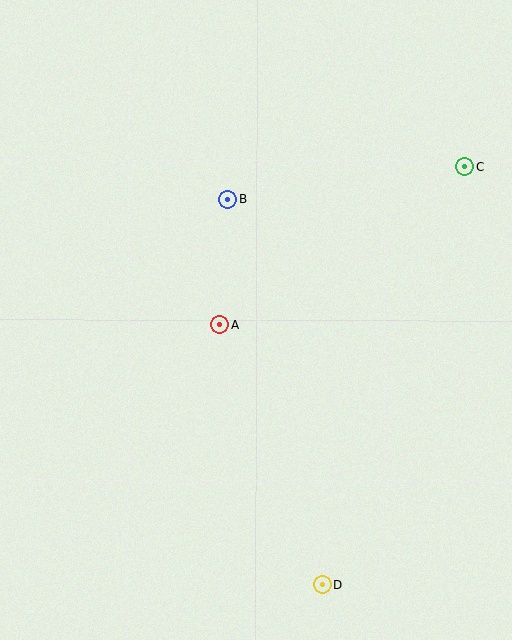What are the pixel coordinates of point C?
Point C is at (465, 166).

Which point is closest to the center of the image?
Point A at (220, 325) is closest to the center.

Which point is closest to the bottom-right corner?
Point D is closest to the bottom-right corner.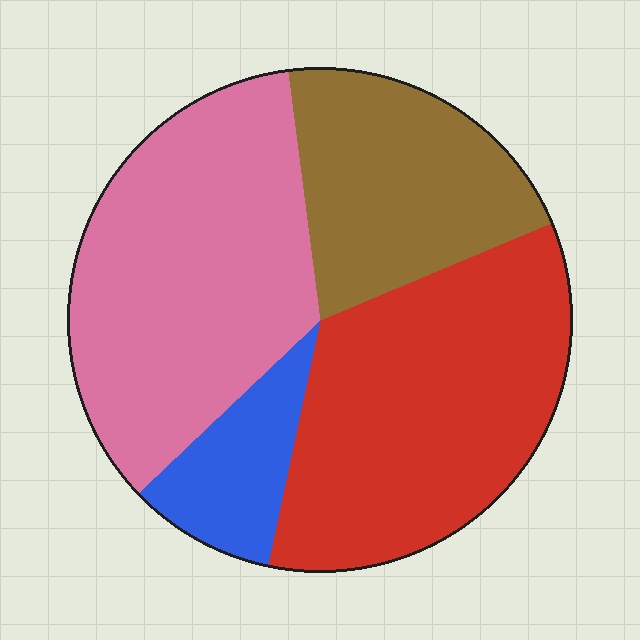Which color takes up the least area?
Blue, at roughly 10%.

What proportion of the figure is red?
Red takes up about one third (1/3) of the figure.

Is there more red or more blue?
Red.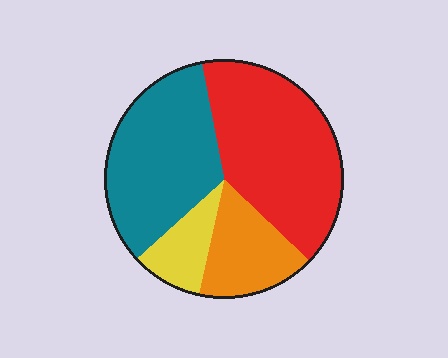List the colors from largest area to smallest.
From largest to smallest: red, teal, orange, yellow.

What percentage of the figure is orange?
Orange covers around 15% of the figure.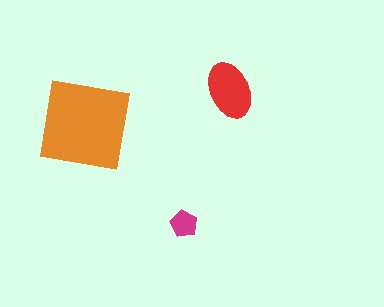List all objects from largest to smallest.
The orange square, the red ellipse, the magenta pentagon.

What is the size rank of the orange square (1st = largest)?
1st.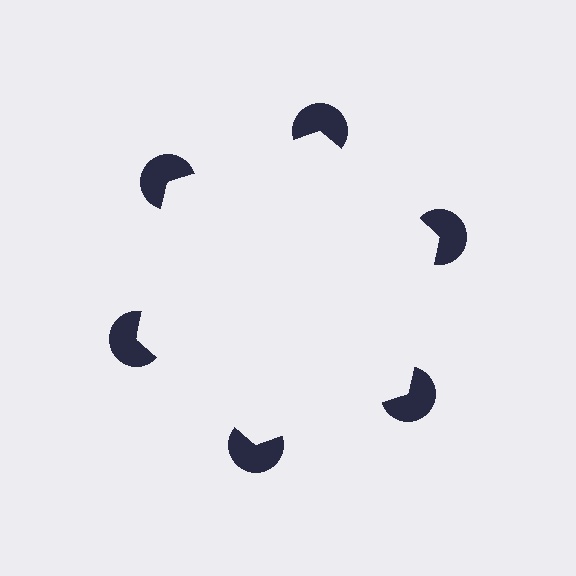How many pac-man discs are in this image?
There are 6 — one at each vertex of the illusory hexagon.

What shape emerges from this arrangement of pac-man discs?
An illusory hexagon — its edges are inferred from the aligned wedge cuts in the pac-man discs, not physically drawn.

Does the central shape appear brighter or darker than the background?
It typically appears slightly brighter than the background, even though no actual brightness change is drawn.